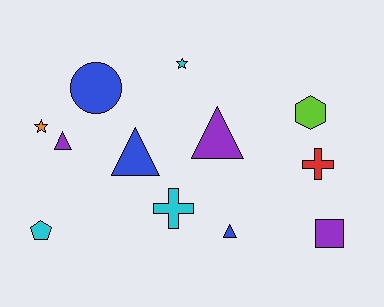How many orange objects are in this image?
There is 1 orange object.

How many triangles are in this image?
There are 4 triangles.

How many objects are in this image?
There are 12 objects.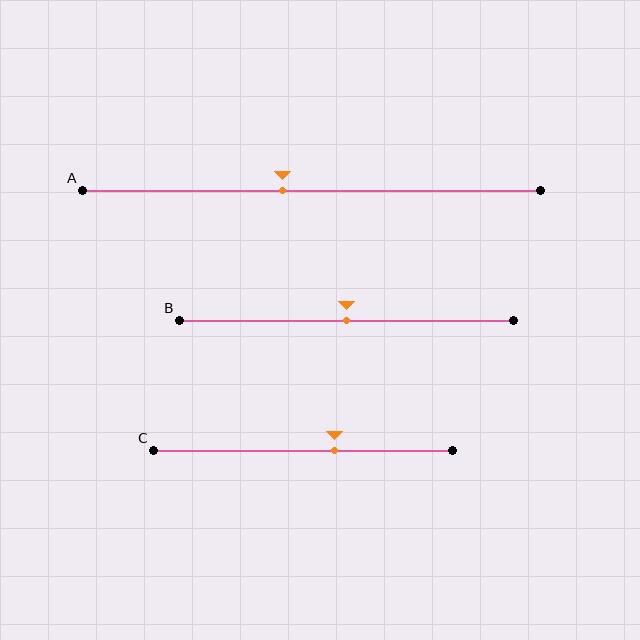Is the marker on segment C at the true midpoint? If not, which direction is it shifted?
No, the marker on segment C is shifted to the right by about 11% of the segment length.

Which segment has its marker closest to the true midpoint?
Segment B has its marker closest to the true midpoint.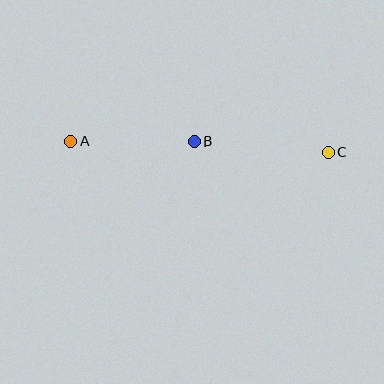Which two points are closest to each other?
Points A and B are closest to each other.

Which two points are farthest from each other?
Points A and C are farthest from each other.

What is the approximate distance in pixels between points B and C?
The distance between B and C is approximately 134 pixels.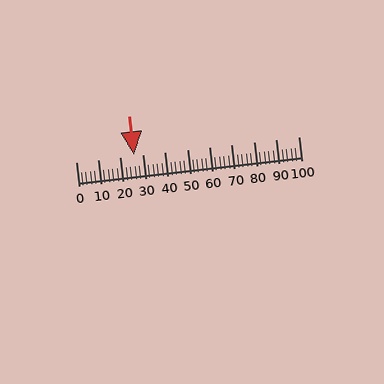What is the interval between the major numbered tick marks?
The major tick marks are spaced 10 units apart.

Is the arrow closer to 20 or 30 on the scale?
The arrow is closer to 30.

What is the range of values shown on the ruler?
The ruler shows values from 0 to 100.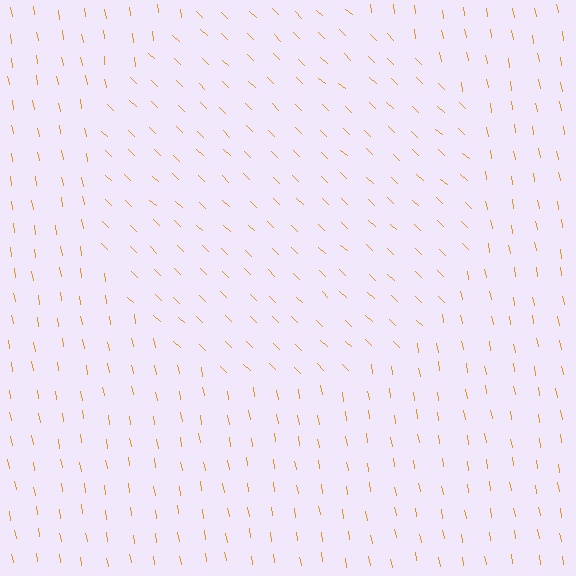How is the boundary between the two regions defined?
The boundary is defined purely by a change in line orientation (approximately 37 degrees difference). All lines are the same color and thickness.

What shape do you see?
I see a circle.